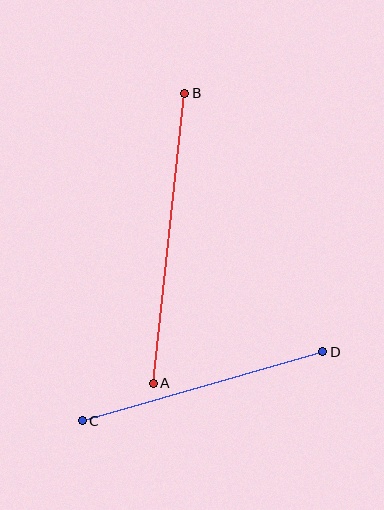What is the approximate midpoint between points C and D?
The midpoint is at approximately (203, 386) pixels.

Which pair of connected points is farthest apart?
Points A and B are farthest apart.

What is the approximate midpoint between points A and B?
The midpoint is at approximately (169, 238) pixels.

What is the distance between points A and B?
The distance is approximately 292 pixels.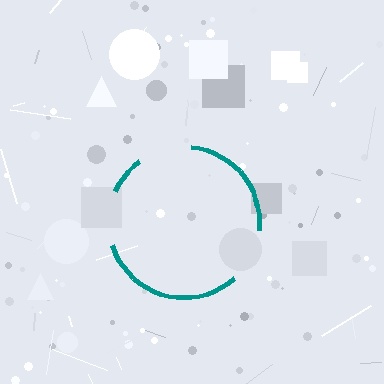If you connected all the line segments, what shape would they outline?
They would outline a circle.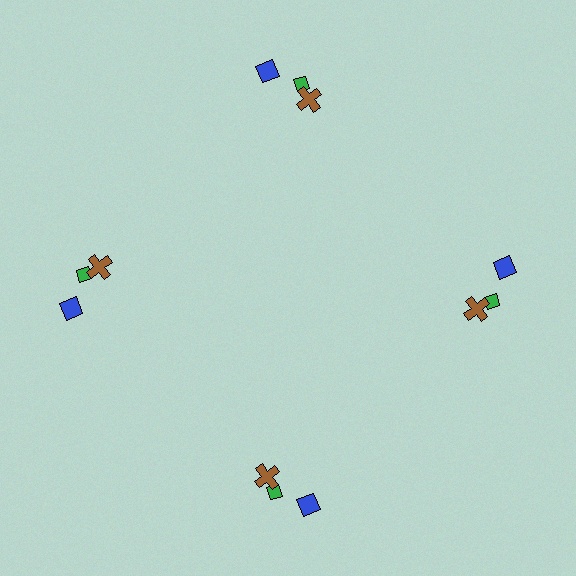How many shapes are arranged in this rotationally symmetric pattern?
There are 12 shapes, arranged in 4 groups of 3.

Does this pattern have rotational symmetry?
Yes, this pattern has 4-fold rotational symmetry. It looks the same after rotating 90 degrees around the center.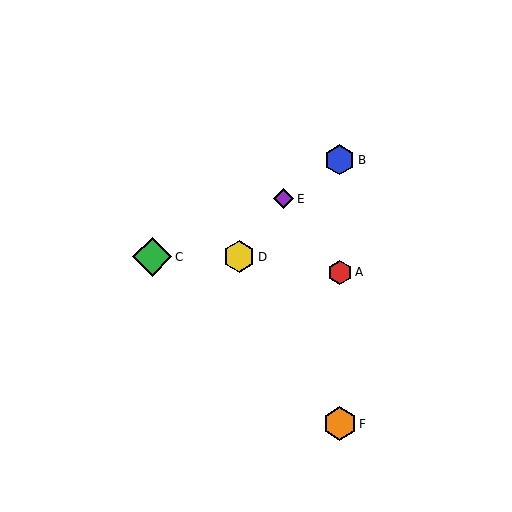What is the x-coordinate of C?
Object C is at x≈152.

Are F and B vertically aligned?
Yes, both are at x≈340.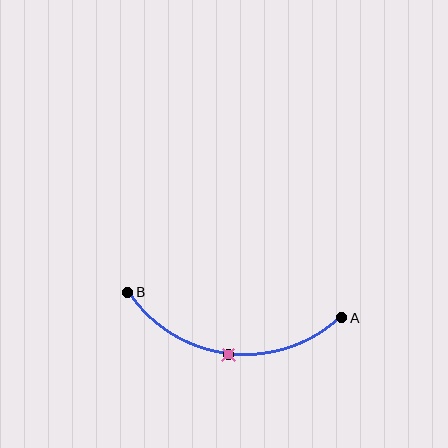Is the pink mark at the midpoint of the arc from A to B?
Yes. The pink mark lies on the arc at equal arc-length from both A and B — it is the arc midpoint.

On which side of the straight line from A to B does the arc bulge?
The arc bulges below the straight line connecting A and B.